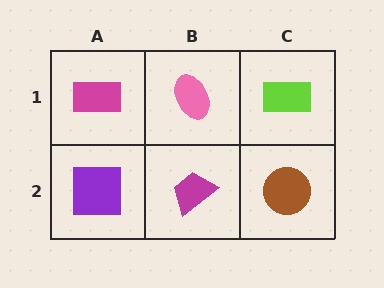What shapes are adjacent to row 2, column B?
A pink ellipse (row 1, column B), a purple square (row 2, column A), a brown circle (row 2, column C).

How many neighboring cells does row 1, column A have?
2.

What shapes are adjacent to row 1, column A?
A purple square (row 2, column A), a pink ellipse (row 1, column B).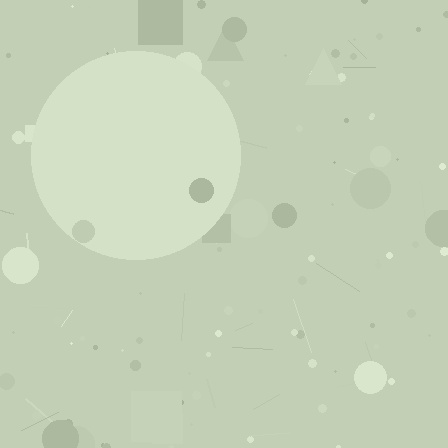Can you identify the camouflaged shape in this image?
The camouflaged shape is a circle.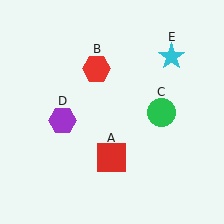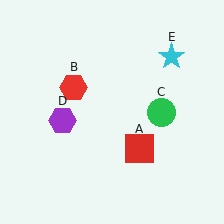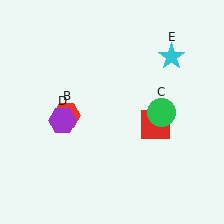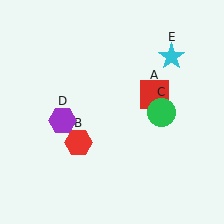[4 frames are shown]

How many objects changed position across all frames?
2 objects changed position: red square (object A), red hexagon (object B).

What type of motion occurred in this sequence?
The red square (object A), red hexagon (object B) rotated counterclockwise around the center of the scene.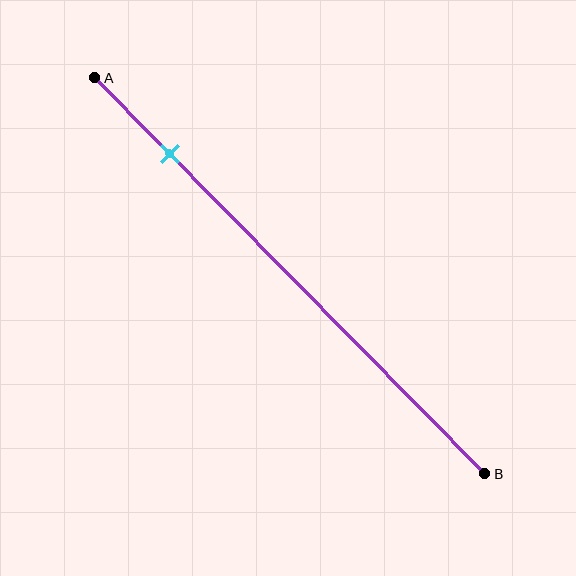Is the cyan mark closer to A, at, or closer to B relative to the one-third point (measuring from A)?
The cyan mark is closer to point A than the one-third point of segment AB.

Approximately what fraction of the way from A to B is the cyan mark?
The cyan mark is approximately 20% of the way from A to B.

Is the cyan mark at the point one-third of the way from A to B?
No, the mark is at about 20% from A, not at the 33% one-third point.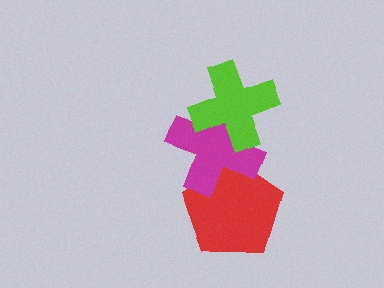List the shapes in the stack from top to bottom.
From top to bottom: the lime cross, the magenta cross, the red pentagon.